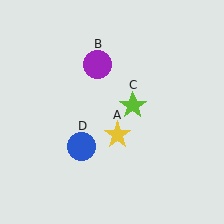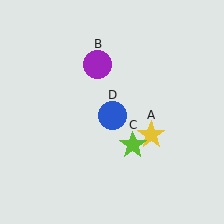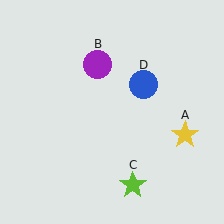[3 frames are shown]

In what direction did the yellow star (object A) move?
The yellow star (object A) moved right.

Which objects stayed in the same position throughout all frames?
Purple circle (object B) remained stationary.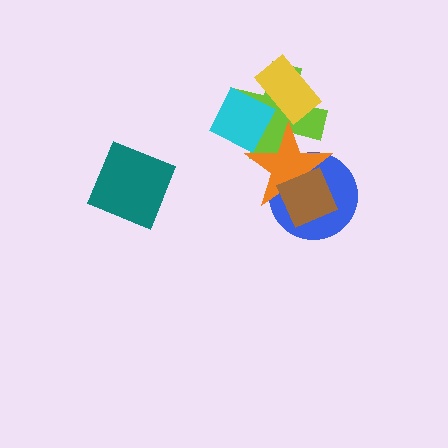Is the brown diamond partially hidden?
No, no other shape covers it.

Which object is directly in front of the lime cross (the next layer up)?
The yellow rectangle is directly in front of the lime cross.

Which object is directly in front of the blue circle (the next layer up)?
The orange star is directly in front of the blue circle.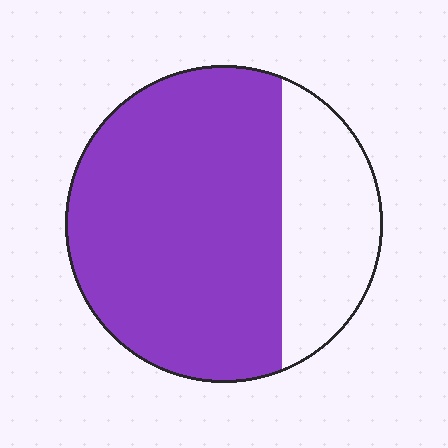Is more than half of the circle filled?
Yes.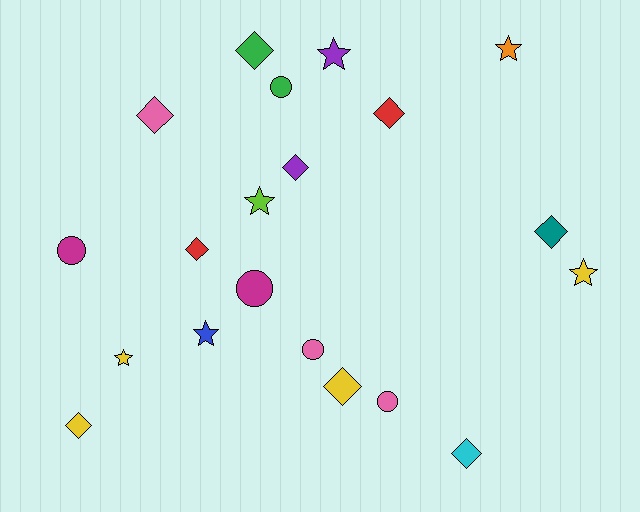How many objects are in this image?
There are 20 objects.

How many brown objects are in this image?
There are no brown objects.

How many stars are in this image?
There are 6 stars.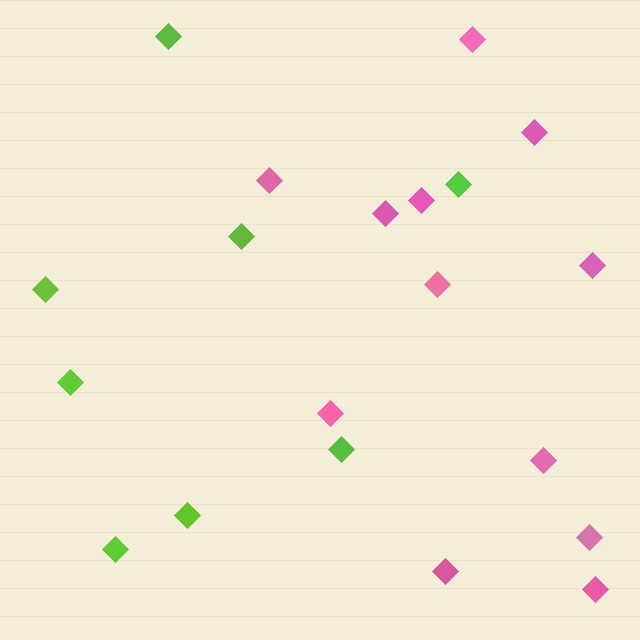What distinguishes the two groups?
There are 2 groups: one group of lime diamonds (8) and one group of pink diamonds (12).